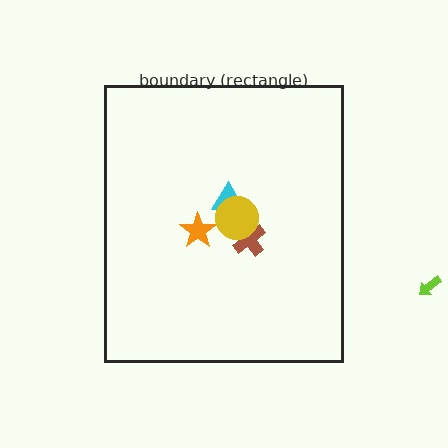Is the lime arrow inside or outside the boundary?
Outside.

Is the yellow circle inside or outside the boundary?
Inside.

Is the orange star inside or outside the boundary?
Inside.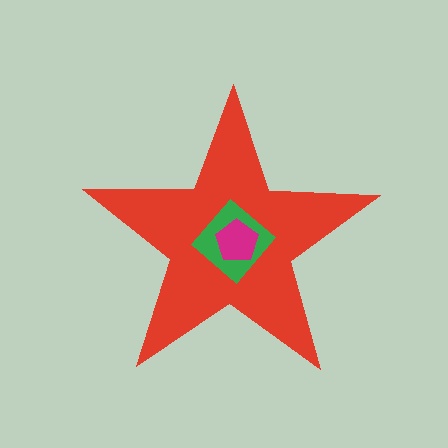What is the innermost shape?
The magenta pentagon.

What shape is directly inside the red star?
The green diamond.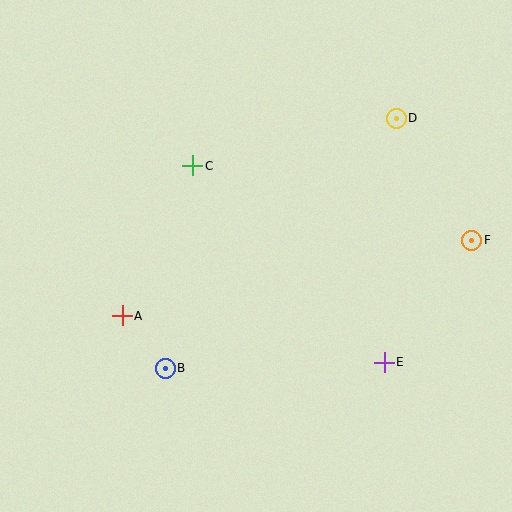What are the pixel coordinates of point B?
Point B is at (165, 368).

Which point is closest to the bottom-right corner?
Point E is closest to the bottom-right corner.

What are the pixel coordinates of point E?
Point E is at (384, 362).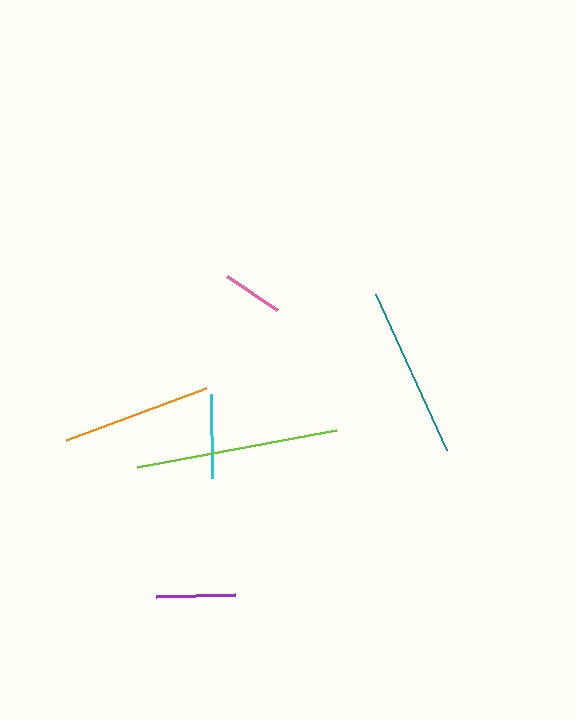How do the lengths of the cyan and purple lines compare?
The cyan and purple lines are approximately the same length.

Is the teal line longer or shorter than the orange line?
The teal line is longer than the orange line.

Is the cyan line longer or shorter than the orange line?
The orange line is longer than the cyan line.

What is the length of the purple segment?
The purple segment is approximately 79 pixels long.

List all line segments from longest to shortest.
From longest to shortest: lime, teal, orange, cyan, purple, pink.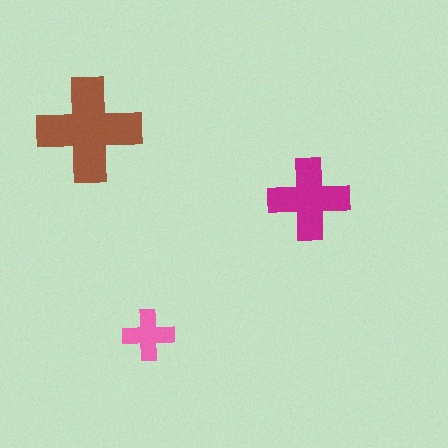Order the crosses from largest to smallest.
the brown one, the magenta one, the pink one.